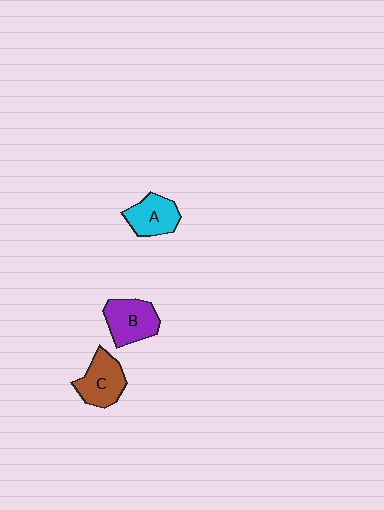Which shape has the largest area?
Shape B (purple).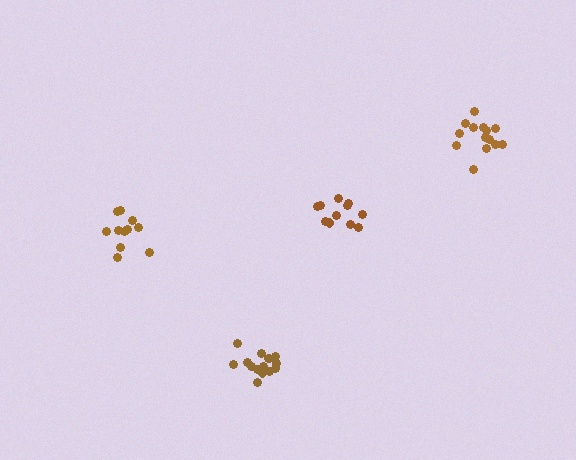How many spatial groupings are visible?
There are 4 spatial groupings.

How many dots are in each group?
Group 1: 14 dots, Group 2: 11 dots, Group 3: 12 dots, Group 4: 15 dots (52 total).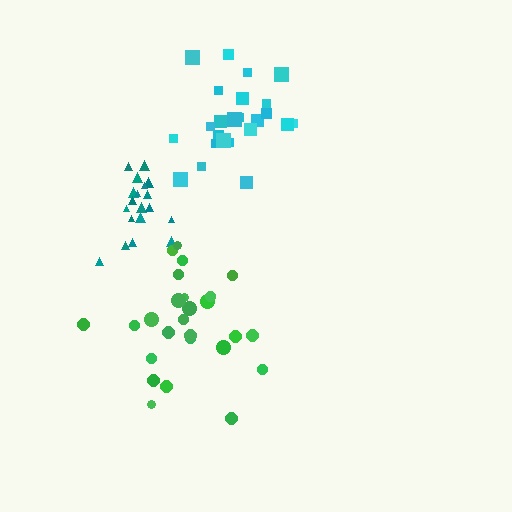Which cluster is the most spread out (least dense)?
Green.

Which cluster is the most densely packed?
Teal.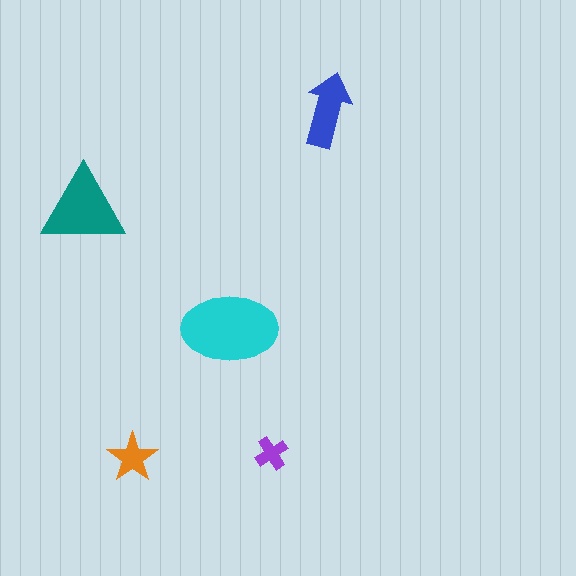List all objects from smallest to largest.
The purple cross, the orange star, the blue arrow, the teal triangle, the cyan ellipse.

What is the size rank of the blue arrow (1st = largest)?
3rd.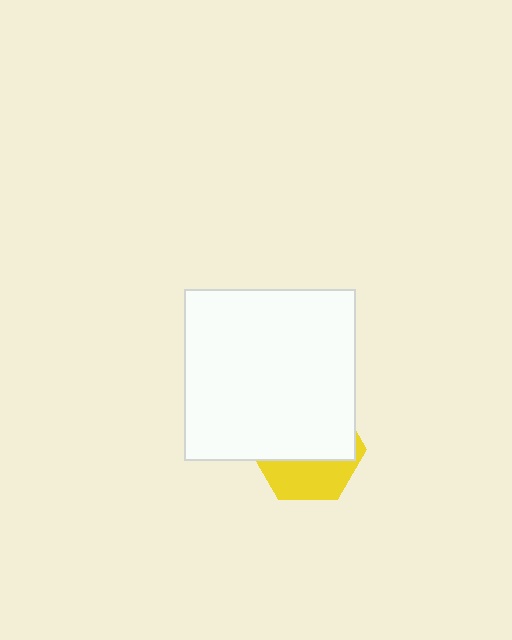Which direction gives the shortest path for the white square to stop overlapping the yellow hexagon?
Moving up gives the shortest separation.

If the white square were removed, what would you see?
You would see the complete yellow hexagon.